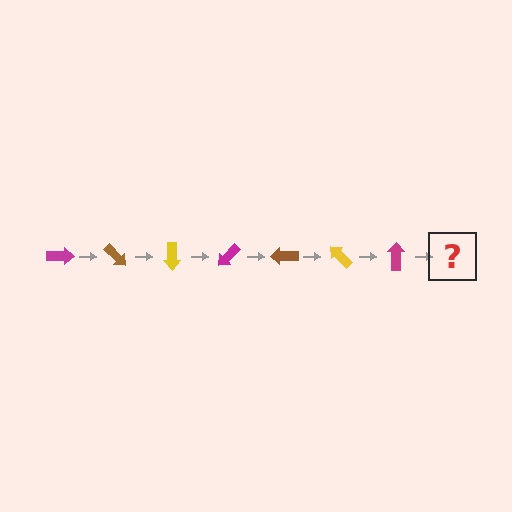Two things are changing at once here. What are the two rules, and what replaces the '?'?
The two rules are that it rotates 45 degrees each step and the color cycles through magenta, brown, and yellow. The '?' should be a brown arrow, rotated 315 degrees from the start.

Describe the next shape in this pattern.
It should be a brown arrow, rotated 315 degrees from the start.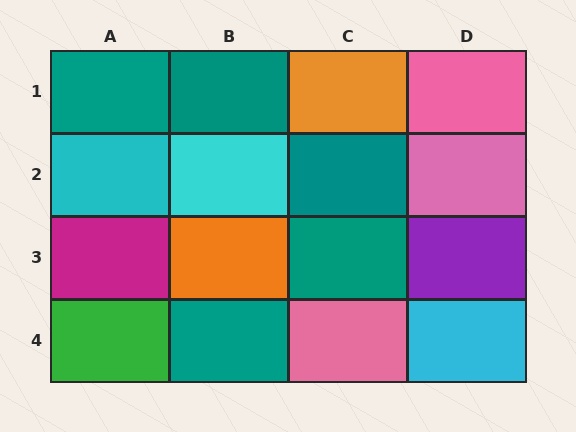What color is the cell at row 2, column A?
Cyan.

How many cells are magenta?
1 cell is magenta.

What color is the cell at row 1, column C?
Orange.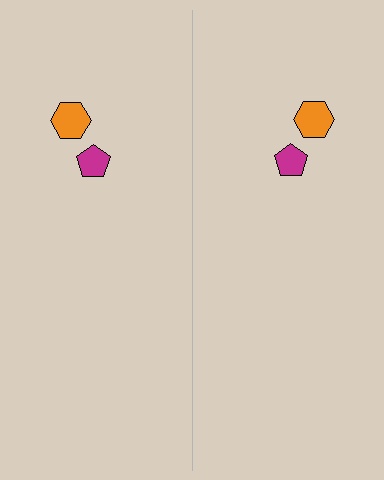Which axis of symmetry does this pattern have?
The pattern has a vertical axis of symmetry running through the center of the image.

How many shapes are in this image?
There are 4 shapes in this image.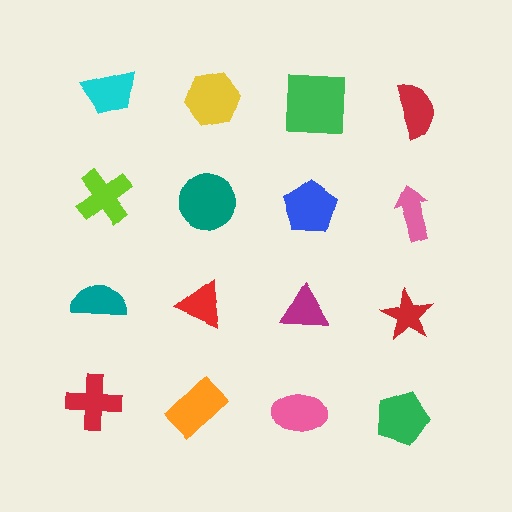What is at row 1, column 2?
A yellow hexagon.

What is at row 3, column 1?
A teal semicircle.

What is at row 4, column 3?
A pink ellipse.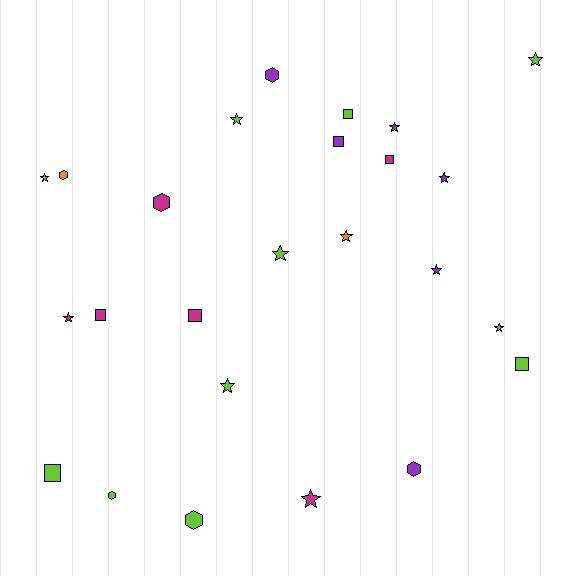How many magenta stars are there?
There are 2 magenta stars.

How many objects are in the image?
There are 25 objects.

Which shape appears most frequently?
Star, with 12 objects.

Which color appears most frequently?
Lime, with 10 objects.